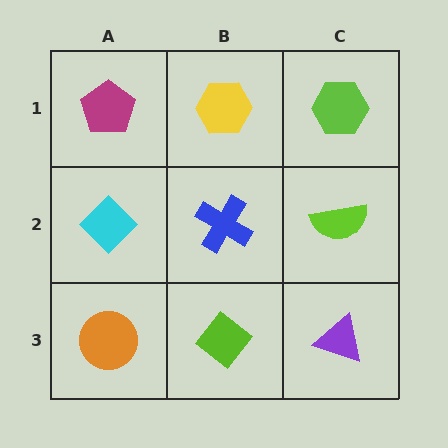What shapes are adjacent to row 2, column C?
A lime hexagon (row 1, column C), a purple triangle (row 3, column C), a blue cross (row 2, column B).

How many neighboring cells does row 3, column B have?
3.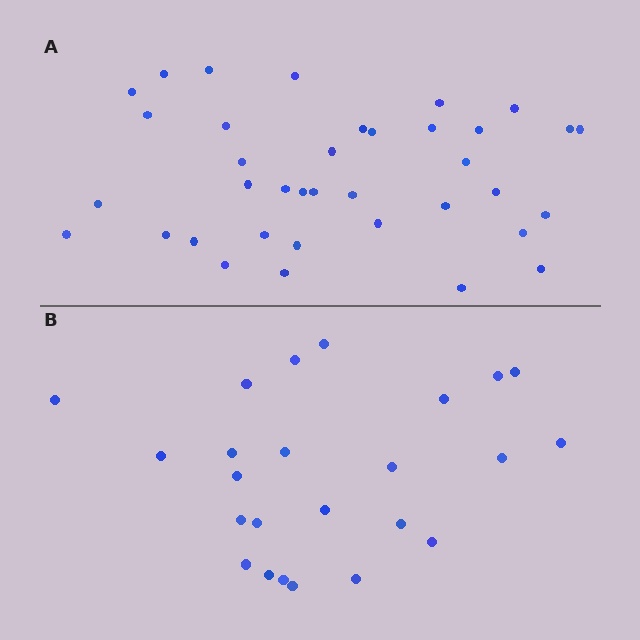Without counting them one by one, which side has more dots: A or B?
Region A (the top region) has more dots.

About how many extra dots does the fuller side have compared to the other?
Region A has approximately 15 more dots than region B.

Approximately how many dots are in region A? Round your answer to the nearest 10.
About 40 dots. (The exact count is 37, which rounds to 40.)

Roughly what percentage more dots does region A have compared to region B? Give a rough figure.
About 55% more.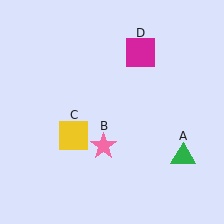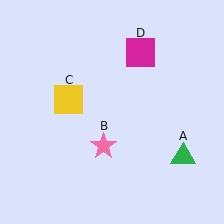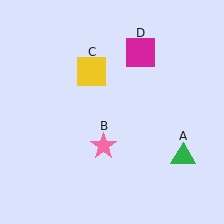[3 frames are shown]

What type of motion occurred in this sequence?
The yellow square (object C) rotated clockwise around the center of the scene.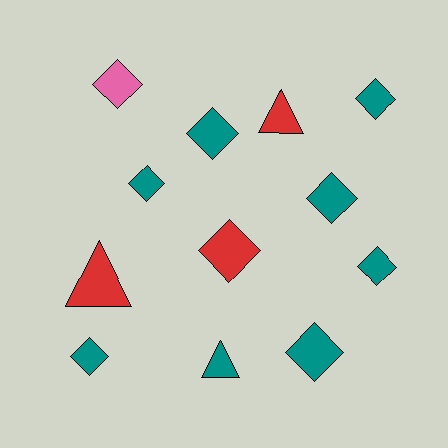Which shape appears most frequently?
Diamond, with 9 objects.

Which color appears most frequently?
Teal, with 8 objects.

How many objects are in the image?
There are 12 objects.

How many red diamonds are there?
There is 1 red diamond.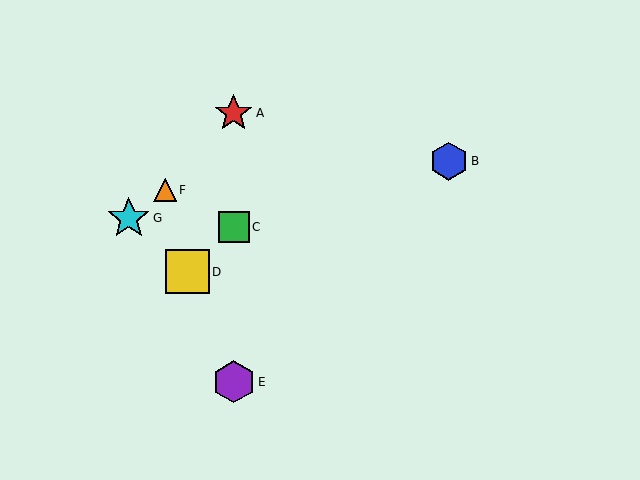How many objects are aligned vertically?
3 objects (A, C, E) are aligned vertically.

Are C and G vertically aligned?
No, C is at x≈234 and G is at x≈129.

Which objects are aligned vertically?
Objects A, C, E are aligned vertically.